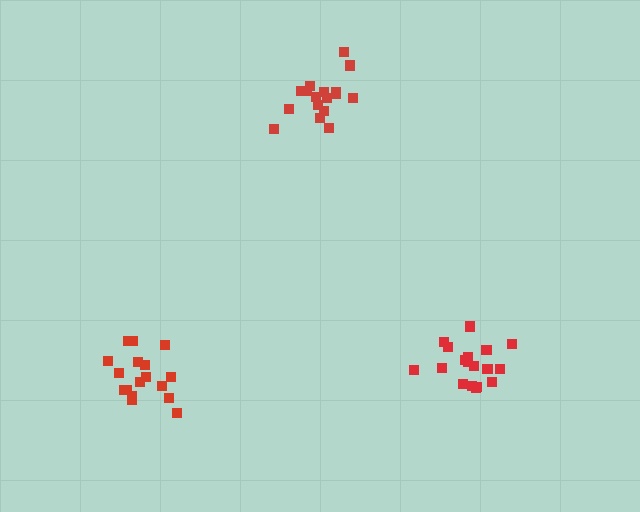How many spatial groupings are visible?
There are 3 spatial groupings.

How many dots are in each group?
Group 1: 18 dots, Group 2: 17 dots, Group 3: 17 dots (52 total).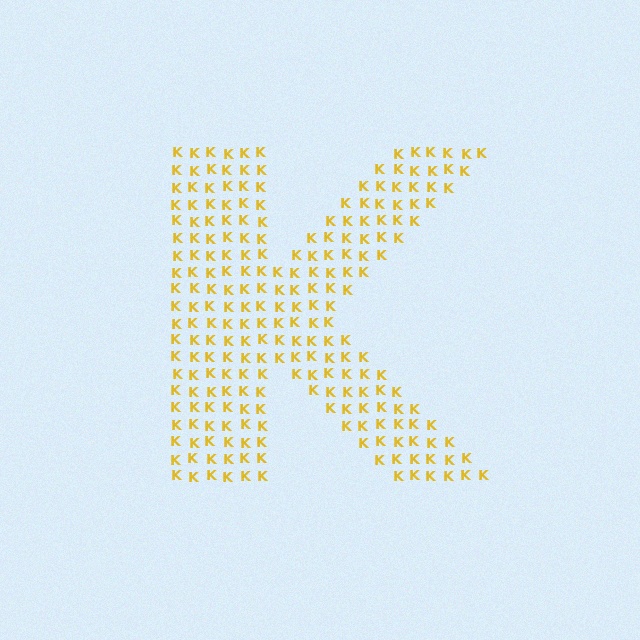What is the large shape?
The large shape is the letter K.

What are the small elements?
The small elements are letter K's.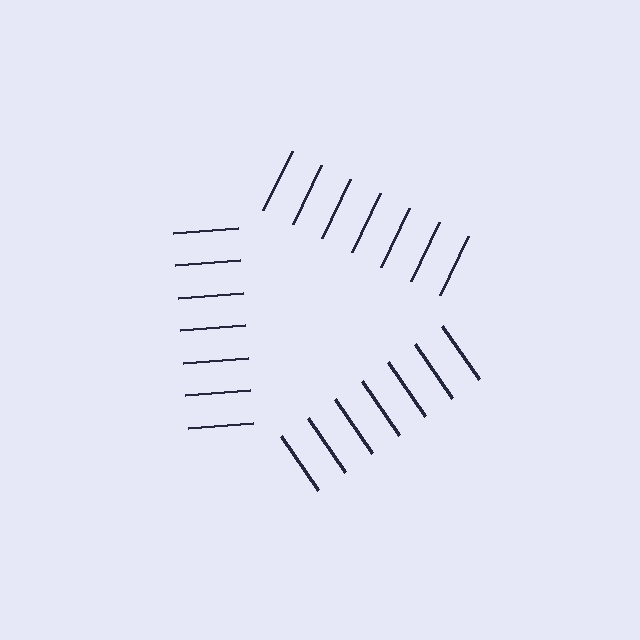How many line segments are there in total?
21 — 7 along each of the 3 edges.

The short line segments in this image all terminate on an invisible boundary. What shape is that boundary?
An illusory triangle — the line segments terminate on its edges but no continuous stroke is drawn.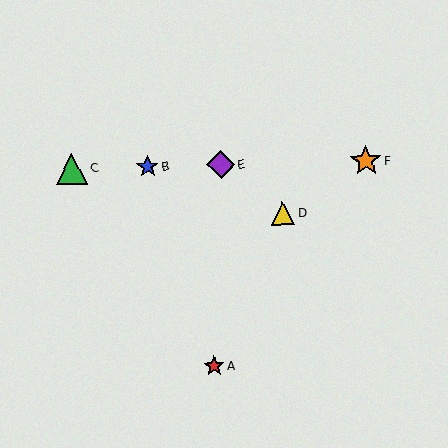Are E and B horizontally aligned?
Yes, both are at y≈165.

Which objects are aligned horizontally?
Objects B, C, E, F are aligned horizontally.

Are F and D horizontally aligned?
No, F is at y≈161 and D is at y≈213.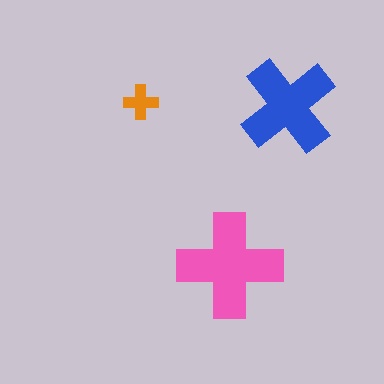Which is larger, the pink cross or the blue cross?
The pink one.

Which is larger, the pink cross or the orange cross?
The pink one.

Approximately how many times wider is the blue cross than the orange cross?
About 3 times wider.